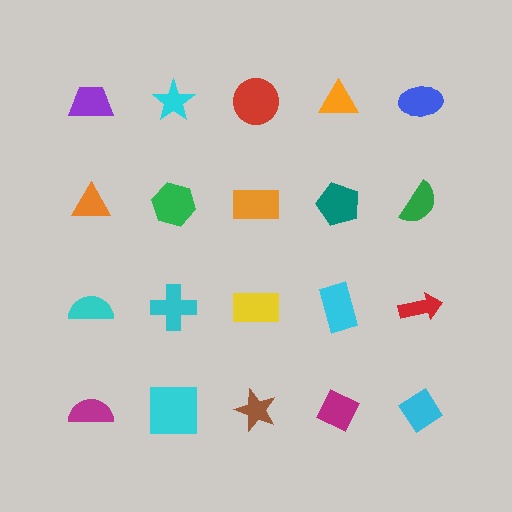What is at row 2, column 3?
An orange rectangle.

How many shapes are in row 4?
5 shapes.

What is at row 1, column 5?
A blue ellipse.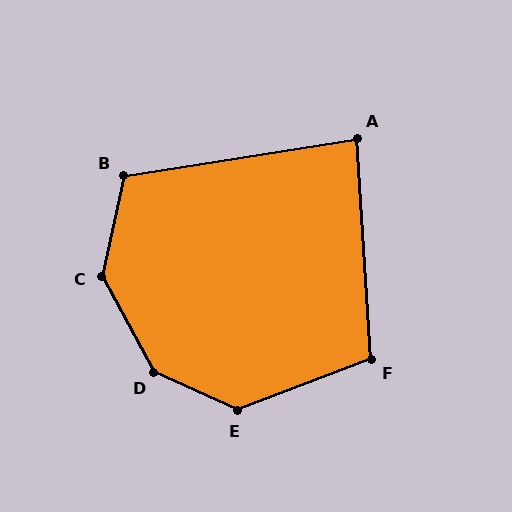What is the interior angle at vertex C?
Approximately 140 degrees (obtuse).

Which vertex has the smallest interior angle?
A, at approximately 85 degrees.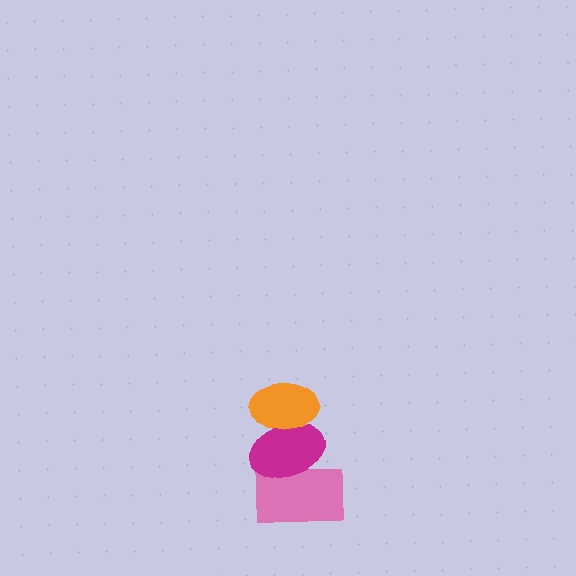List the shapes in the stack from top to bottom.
From top to bottom: the orange ellipse, the magenta ellipse, the pink rectangle.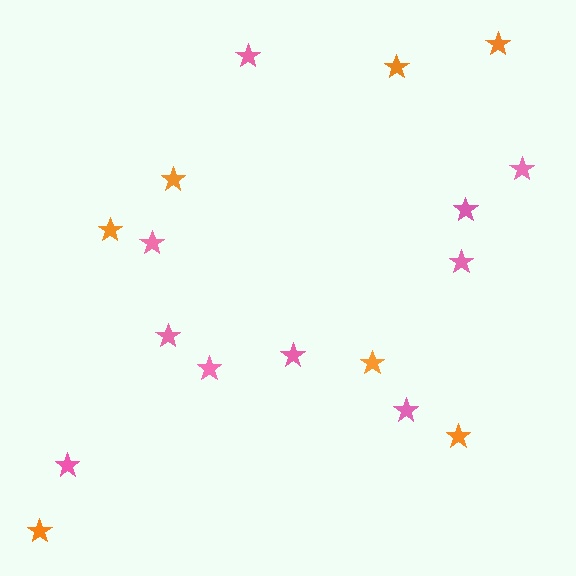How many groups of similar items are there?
There are 2 groups: one group of pink stars (10) and one group of orange stars (7).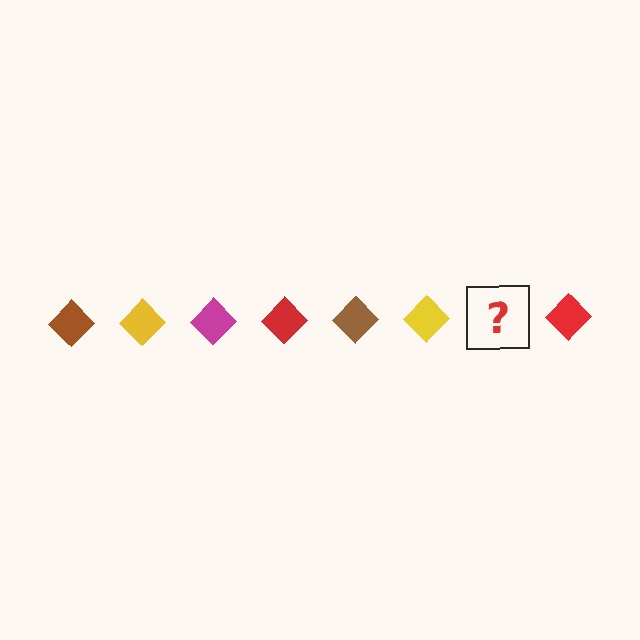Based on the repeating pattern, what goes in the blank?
The blank should be a magenta diamond.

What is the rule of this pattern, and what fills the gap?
The rule is that the pattern cycles through brown, yellow, magenta, red diamonds. The gap should be filled with a magenta diamond.